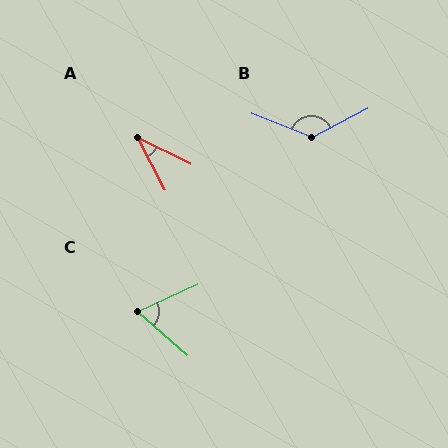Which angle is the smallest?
A, at approximately 36 degrees.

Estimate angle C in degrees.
Approximately 66 degrees.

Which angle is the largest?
B, at approximately 130 degrees.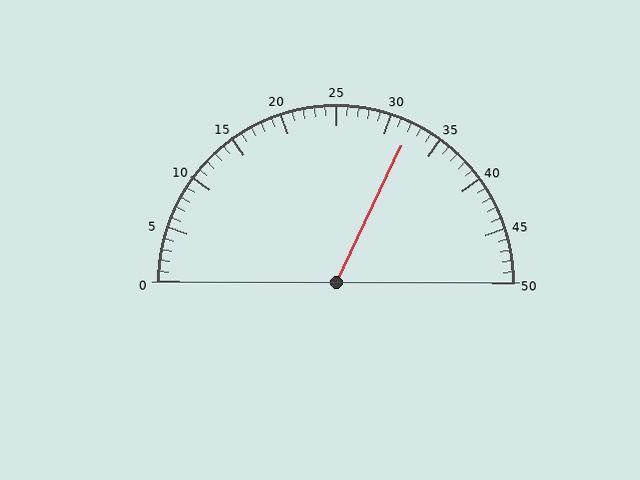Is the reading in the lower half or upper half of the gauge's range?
The reading is in the upper half of the range (0 to 50).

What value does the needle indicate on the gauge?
The needle indicates approximately 32.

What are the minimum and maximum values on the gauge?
The gauge ranges from 0 to 50.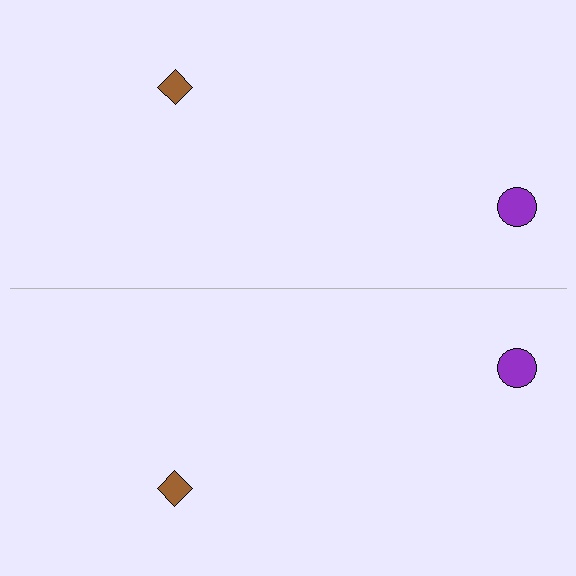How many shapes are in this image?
There are 4 shapes in this image.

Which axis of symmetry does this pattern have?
The pattern has a horizontal axis of symmetry running through the center of the image.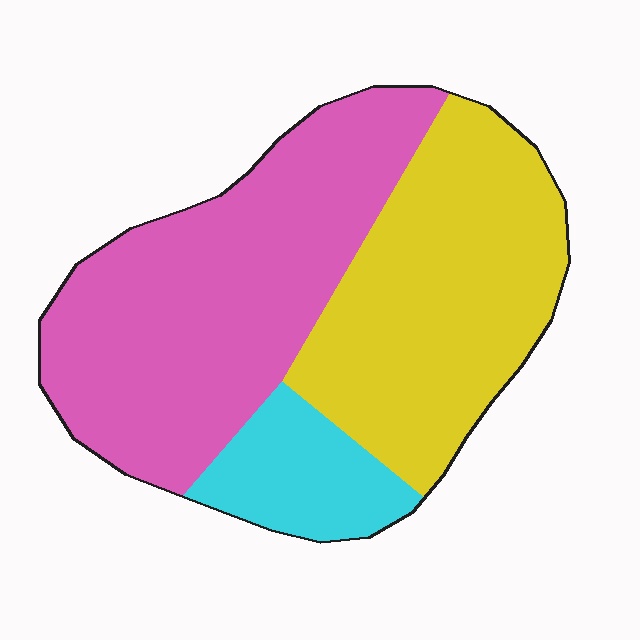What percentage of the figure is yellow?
Yellow covers around 40% of the figure.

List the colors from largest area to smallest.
From largest to smallest: pink, yellow, cyan.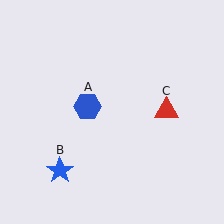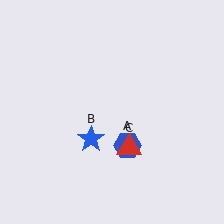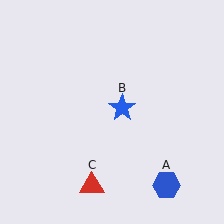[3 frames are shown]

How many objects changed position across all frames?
3 objects changed position: blue hexagon (object A), blue star (object B), red triangle (object C).